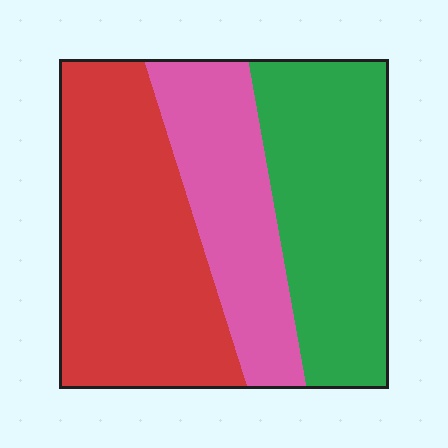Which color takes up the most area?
Red, at roughly 40%.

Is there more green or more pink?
Green.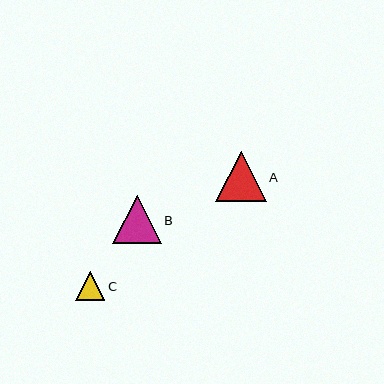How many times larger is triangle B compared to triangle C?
Triangle B is approximately 1.6 times the size of triangle C.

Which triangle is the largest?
Triangle A is the largest with a size of approximately 50 pixels.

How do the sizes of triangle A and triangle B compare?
Triangle A and triangle B are approximately the same size.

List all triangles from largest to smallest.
From largest to smallest: A, B, C.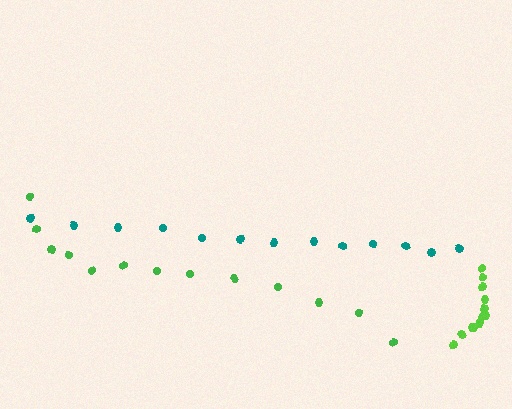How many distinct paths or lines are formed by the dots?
There are 3 distinct paths.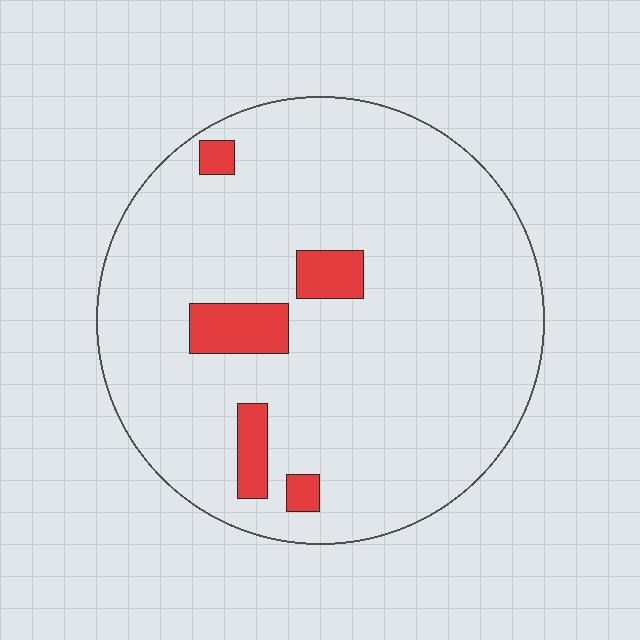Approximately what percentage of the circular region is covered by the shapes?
Approximately 10%.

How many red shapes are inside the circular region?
5.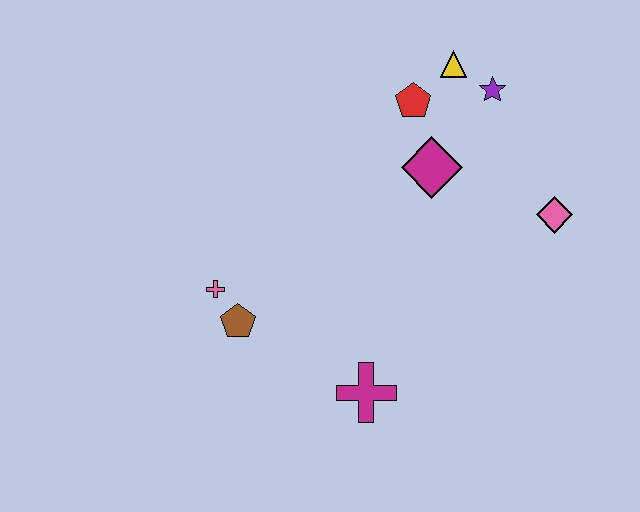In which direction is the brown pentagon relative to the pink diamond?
The brown pentagon is to the left of the pink diamond.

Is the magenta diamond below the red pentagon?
Yes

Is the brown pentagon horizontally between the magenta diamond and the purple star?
No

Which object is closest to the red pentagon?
The yellow triangle is closest to the red pentagon.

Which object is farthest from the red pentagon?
The magenta cross is farthest from the red pentagon.